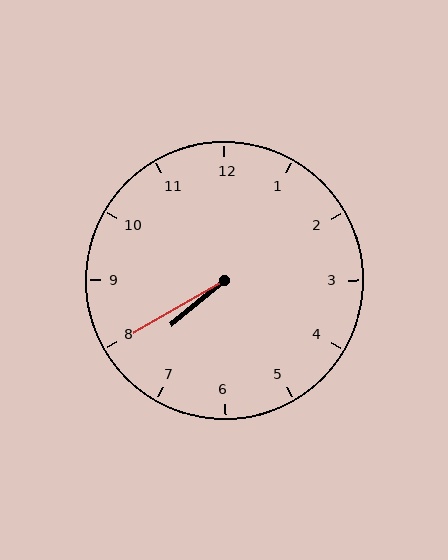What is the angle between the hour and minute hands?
Approximately 10 degrees.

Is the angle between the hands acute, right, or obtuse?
It is acute.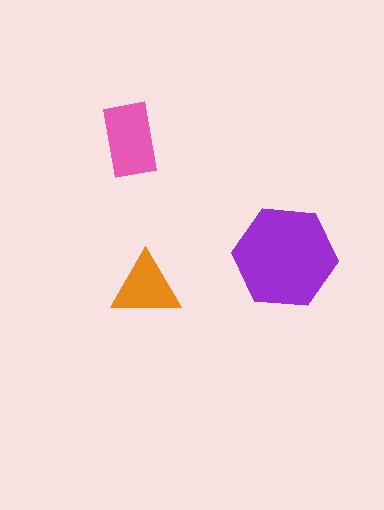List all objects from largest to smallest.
The purple hexagon, the pink rectangle, the orange triangle.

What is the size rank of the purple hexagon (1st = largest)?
1st.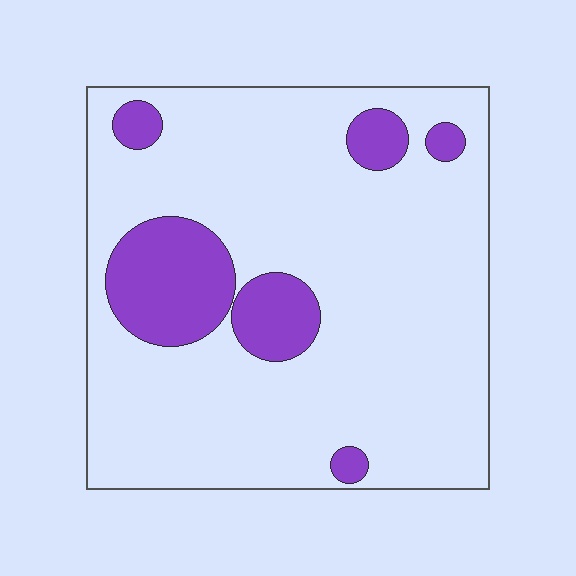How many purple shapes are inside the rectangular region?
6.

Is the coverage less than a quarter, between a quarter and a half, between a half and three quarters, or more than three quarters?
Less than a quarter.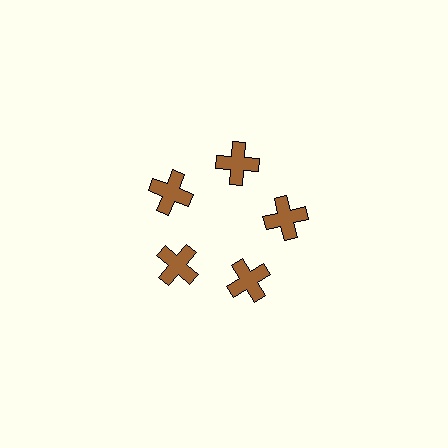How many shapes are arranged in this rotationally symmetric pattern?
There are 5 shapes, arranged in 5 groups of 1.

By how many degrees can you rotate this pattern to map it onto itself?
The pattern maps onto itself every 72 degrees of rotation.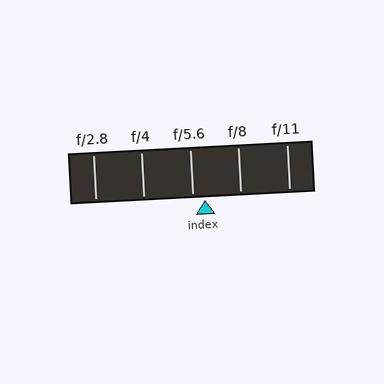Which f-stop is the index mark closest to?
The index mark is closest to f/5.6.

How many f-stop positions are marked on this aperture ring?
There are 5 f-stop positions marked.